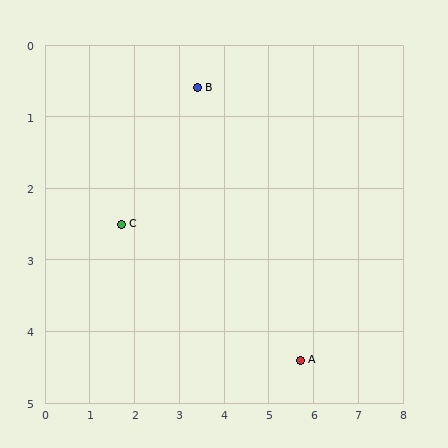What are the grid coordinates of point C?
Point C is at approximately (1.7, 2.5).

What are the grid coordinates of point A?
Point A is at approximately (5.7, 4.4).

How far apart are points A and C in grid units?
Points A and C are about 4.4 grid units apart.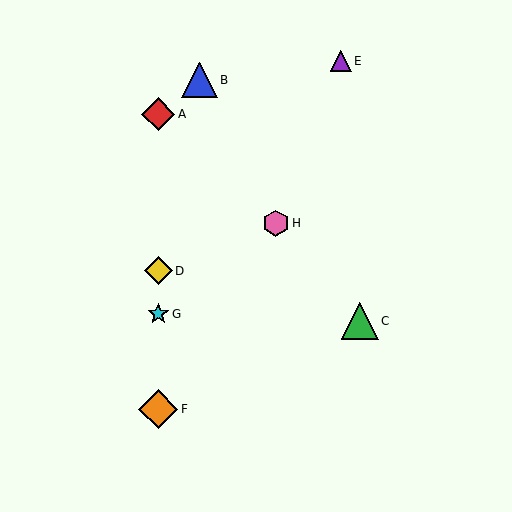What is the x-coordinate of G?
Object G is at x≈158.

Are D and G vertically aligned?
Yes, both are at x≈158.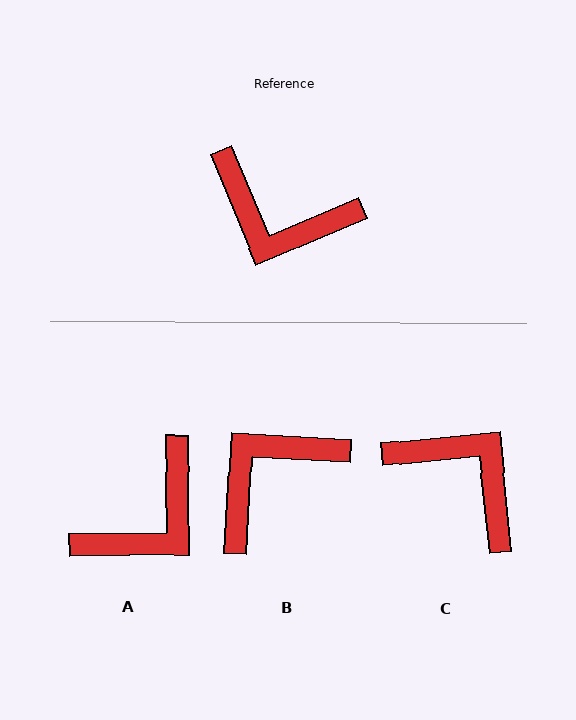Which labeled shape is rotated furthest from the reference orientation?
C, about 163 degrees away.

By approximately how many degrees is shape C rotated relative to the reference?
Approximately 163 degrees counter-clockwise.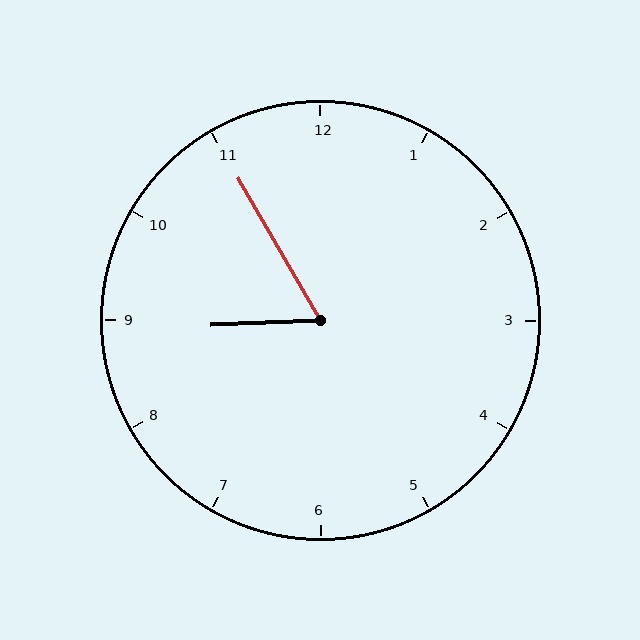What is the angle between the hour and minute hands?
Approximately 62 degrees.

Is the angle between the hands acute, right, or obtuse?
It is acute.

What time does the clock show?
8:55.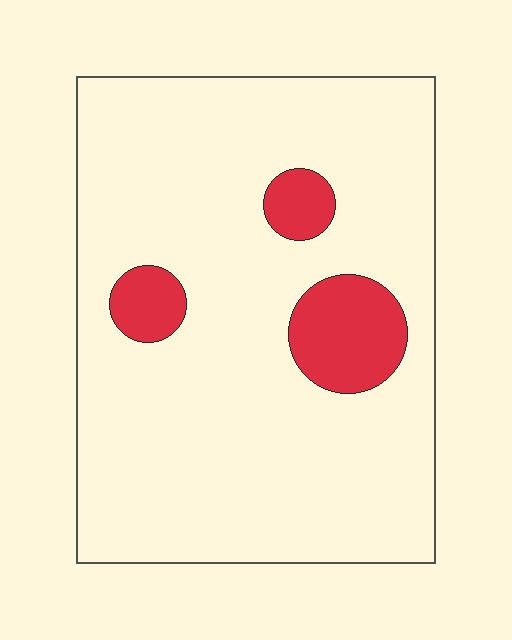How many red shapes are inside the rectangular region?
3.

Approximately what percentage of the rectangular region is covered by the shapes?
Approximately 10%.